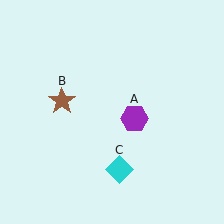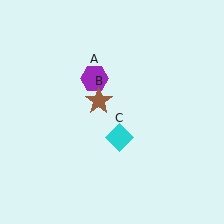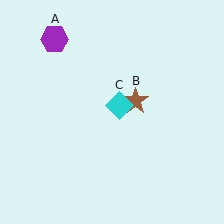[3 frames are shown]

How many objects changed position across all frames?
3 objects changed position: purple hexagon (object A), brown star (object B), cyan diamond (object C).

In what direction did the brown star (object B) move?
The brown star (object B) moved right.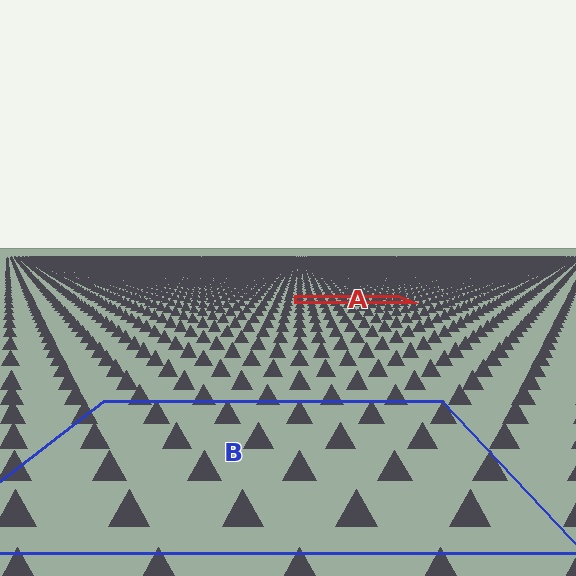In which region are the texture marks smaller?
The texture marks are smaller in region A, because it is farther away.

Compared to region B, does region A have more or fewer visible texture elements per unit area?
Region A has more texture elements per unit area — they are packed more densely because it is farther away.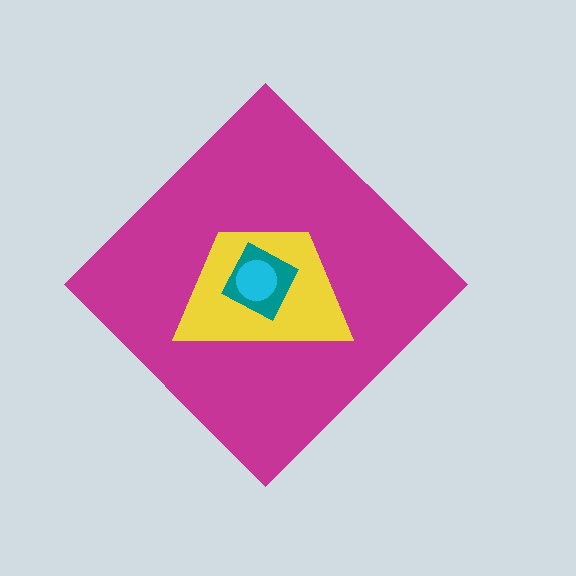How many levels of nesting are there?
4.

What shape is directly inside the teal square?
The cyan circle.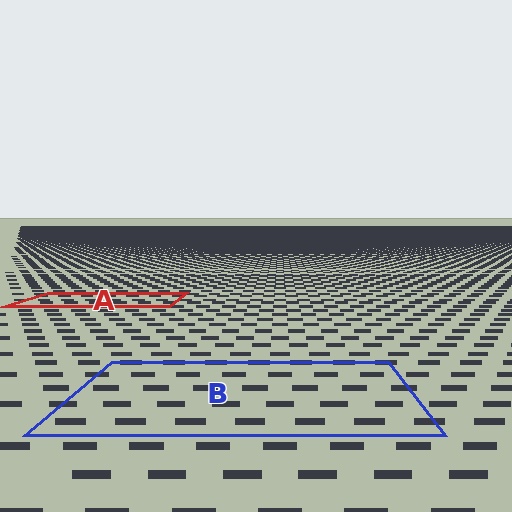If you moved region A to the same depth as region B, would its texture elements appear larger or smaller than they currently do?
They would appear larger. At a closer depth, the same texture elements are projected at a bigger on-screen size.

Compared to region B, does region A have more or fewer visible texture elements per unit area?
Region A has more texture elements per unit area — they are packed more densely because it is farther away.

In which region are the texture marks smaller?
The texture marks are smaller in region A, because it is farther away.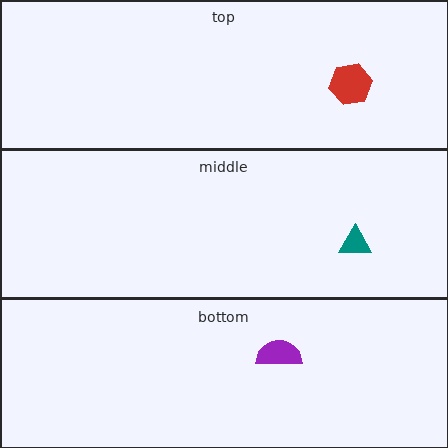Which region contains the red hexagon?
The top region.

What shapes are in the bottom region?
The purple semicircle.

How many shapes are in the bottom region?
1.